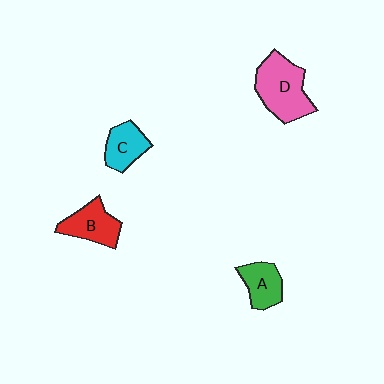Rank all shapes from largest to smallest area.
From largest to smallest: D (pink), B (red), C (cyan), A (green).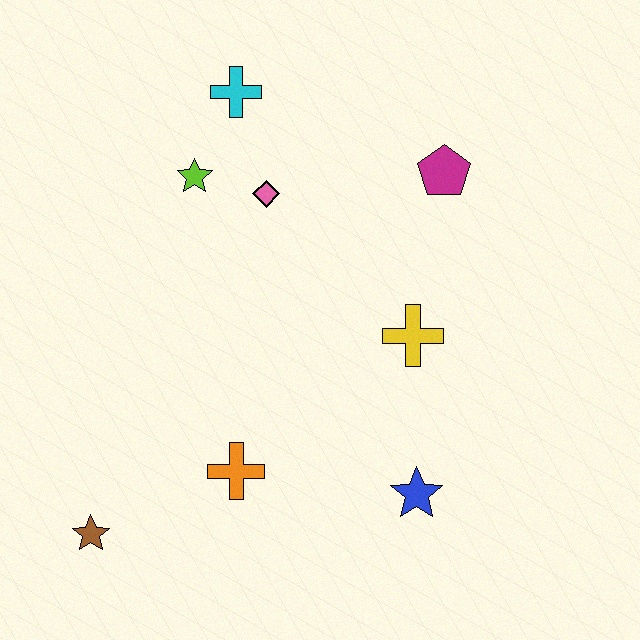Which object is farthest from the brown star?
The magenta pentagon is farthest from the brown star.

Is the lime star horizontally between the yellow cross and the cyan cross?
No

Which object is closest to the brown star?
The orange cross is closest to the brown star.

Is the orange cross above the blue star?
Yes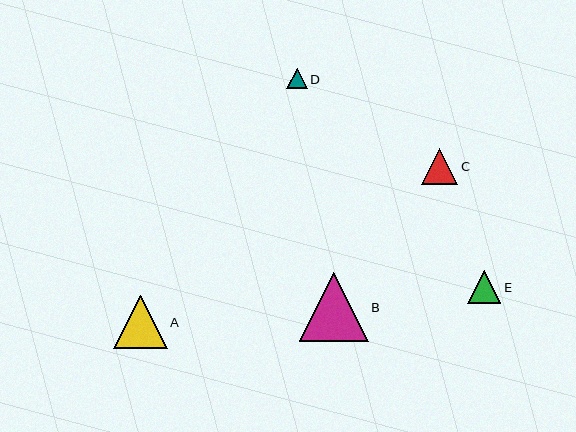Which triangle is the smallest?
Triangle D is the smallest with a size of approximately 21 pixels.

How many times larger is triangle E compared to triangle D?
Triangle E is approximately 1.6 times the size of triangle D.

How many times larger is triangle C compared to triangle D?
Triangle C is approximately 1.7 times the size of triangle D.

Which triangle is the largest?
Triangle B is the largest with a size of approximately 69 pixels.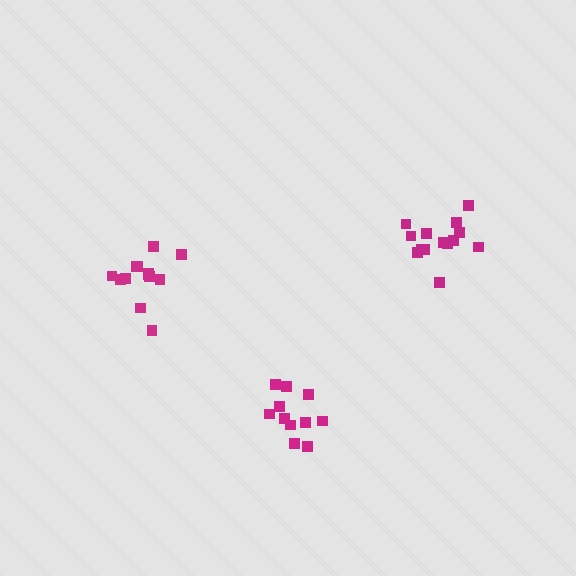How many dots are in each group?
Group 1: 13 dots, Group 2: 14 dots, Group 3: 11 dots (38 total).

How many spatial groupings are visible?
There are 3 spatial groupings.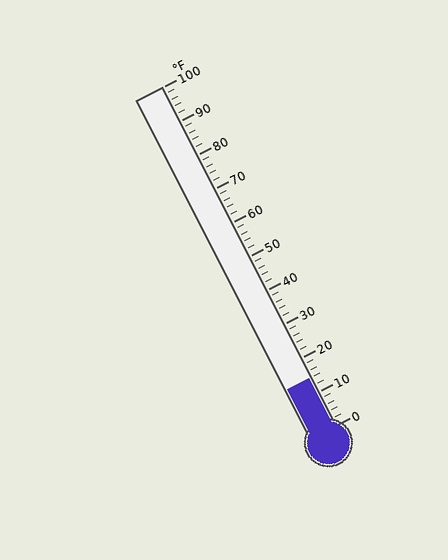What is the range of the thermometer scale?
The thermometer scale ranges from 0°F to 100°F.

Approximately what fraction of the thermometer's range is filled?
The thermometer is filled to approximately 15% of its range.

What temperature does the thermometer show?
The thermometer shows approximately 14°F.